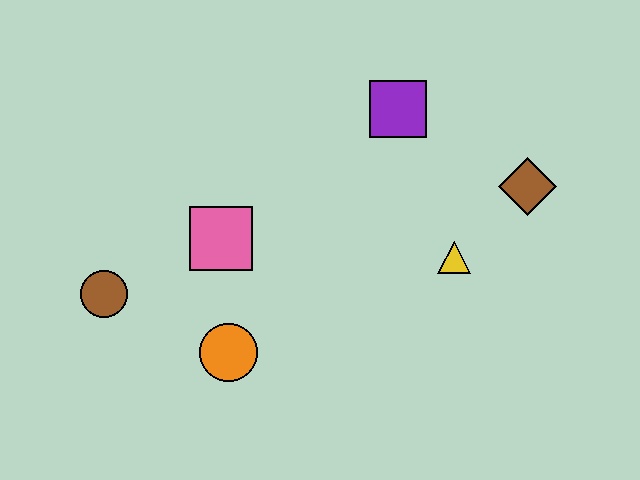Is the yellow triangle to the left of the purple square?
No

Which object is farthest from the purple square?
The brown circle is farthest from the purple square.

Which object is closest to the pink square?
The orange circle is closest to the pink square.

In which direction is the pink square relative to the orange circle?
The pink square is above the orange circle.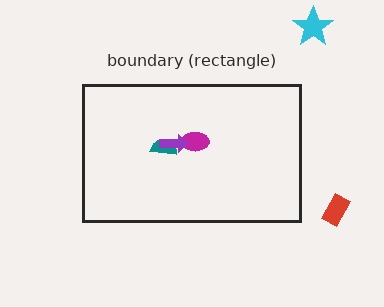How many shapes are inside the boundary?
3 inside, 2 outside.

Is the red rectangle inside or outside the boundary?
Outside.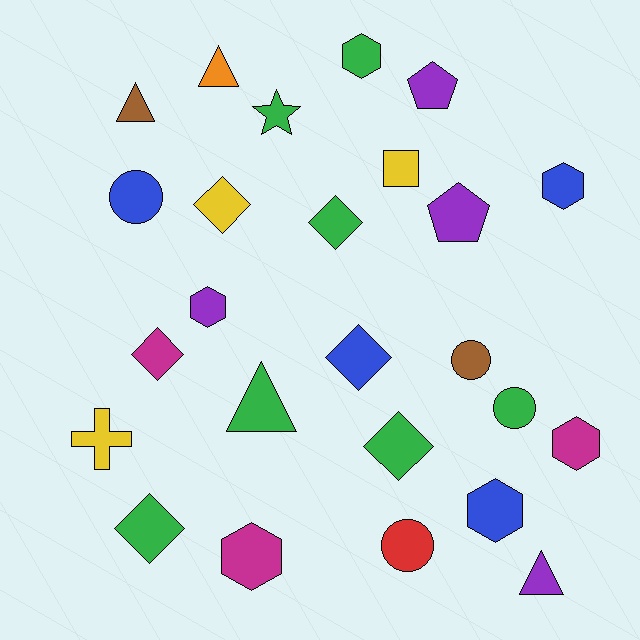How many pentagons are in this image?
There are 2 pentagons.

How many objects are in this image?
There are 25 objects.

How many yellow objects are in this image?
There are 3 yellow objects.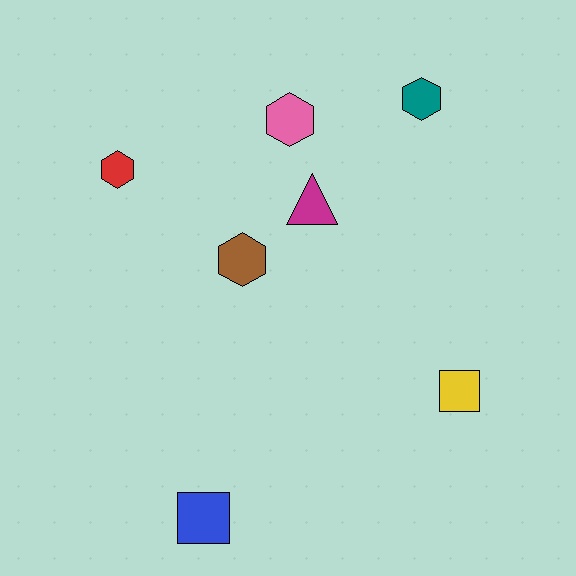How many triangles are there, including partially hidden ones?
There is 1 triangle.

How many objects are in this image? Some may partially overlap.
There are 7 objects.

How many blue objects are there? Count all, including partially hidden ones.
There is 1 blue object.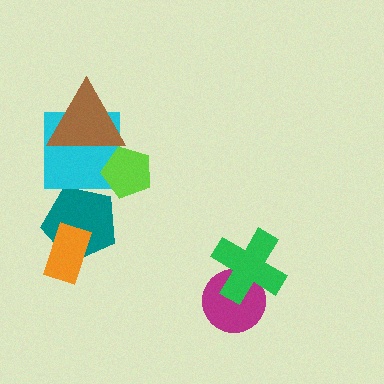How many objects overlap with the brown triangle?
2 objects overlap with the brown triangle.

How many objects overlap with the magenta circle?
1 object overlaps with the magenta circle.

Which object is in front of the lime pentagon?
The brown triangle is in front of the lime pentagon.